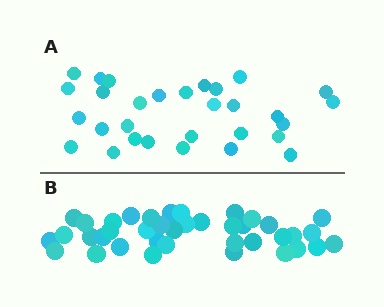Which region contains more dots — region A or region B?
Region B (the bottom region) has more dots.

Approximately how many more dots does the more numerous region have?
Region B has roughly 8 or so more dots than region A.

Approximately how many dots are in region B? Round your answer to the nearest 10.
About 40 dots. (The exact count is 39, which rounds to 40.)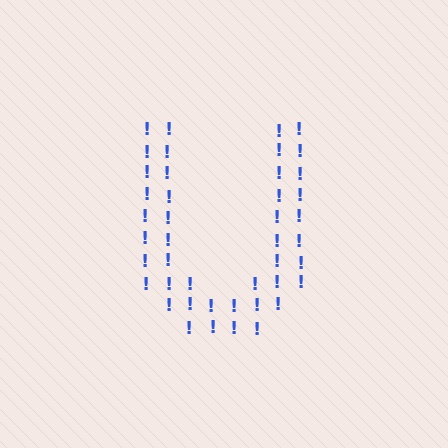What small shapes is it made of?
It is made of small exclamation marks.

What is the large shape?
The large shape is the letter U.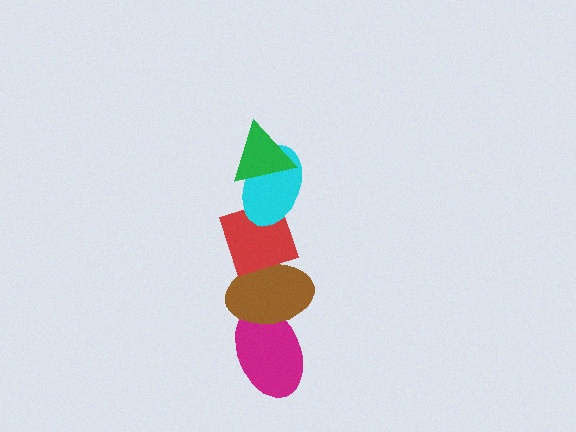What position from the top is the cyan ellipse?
The cyan ellipse is 2nd from the top.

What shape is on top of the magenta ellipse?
The brown ellipse is on top of the magenta ellipse.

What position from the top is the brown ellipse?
The brown ellipse is 4th from the top.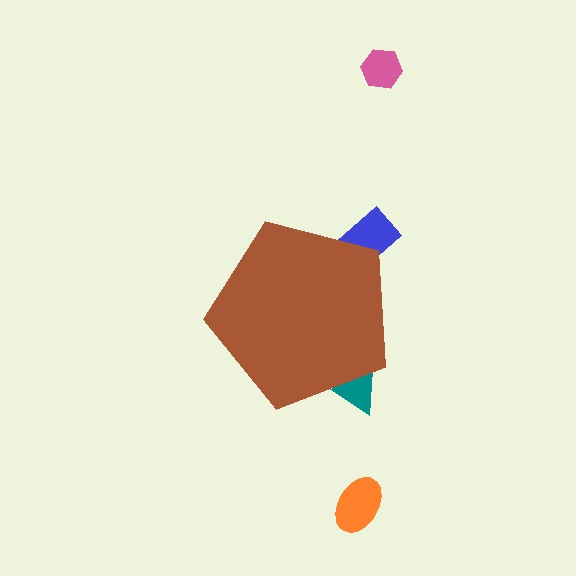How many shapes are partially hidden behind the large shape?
2 shapes are partially hidden.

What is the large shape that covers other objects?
A brown pentagon.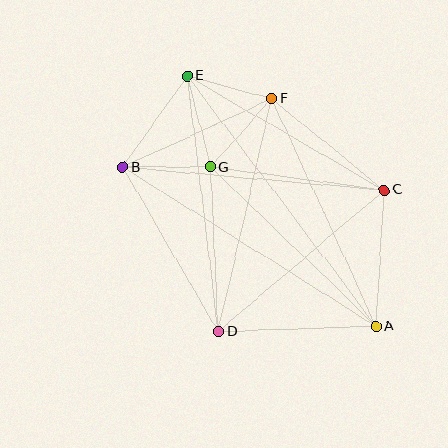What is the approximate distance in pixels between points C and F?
The distance between C and F is approximately 145 pixels.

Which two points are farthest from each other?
Points A and E are farthest from each other.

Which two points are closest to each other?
Points E and F are closest to each other.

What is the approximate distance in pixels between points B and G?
The distance between B and G is approximately 88 pixels.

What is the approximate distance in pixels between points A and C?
The distance between A and C is approximately 136 pixels.